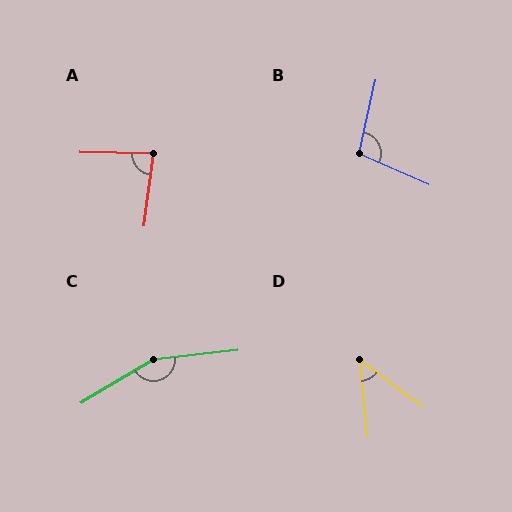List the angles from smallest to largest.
D (48°), A (84°), B (101°), C (156°).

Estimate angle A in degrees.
Approximately 84 degrees.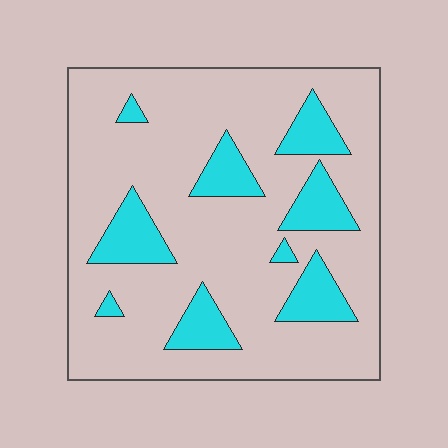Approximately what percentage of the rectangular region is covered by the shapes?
Approximately 20%.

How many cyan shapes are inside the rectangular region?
9.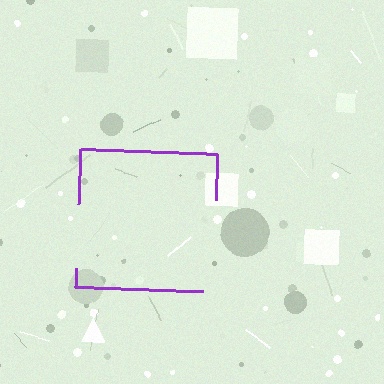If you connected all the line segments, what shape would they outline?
They would outline a square.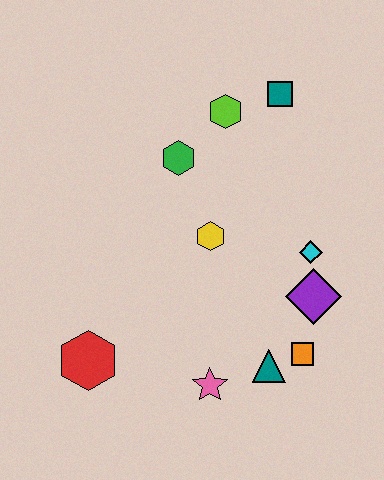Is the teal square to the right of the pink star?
Yes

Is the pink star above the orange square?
No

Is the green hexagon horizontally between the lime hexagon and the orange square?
No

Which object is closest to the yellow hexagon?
The green hexagon is closest to the yellow hexagon.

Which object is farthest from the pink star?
The teal square is farthest from the pink star.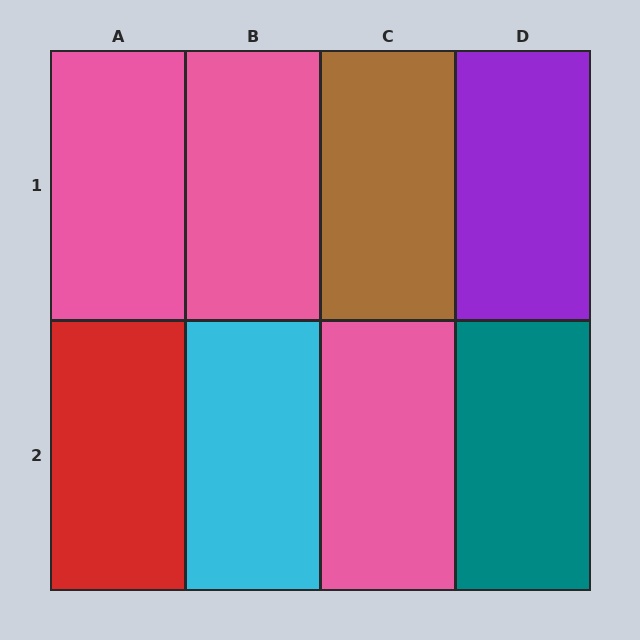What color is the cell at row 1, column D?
Purple.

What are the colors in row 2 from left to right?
Red, cyan, pink, teal.